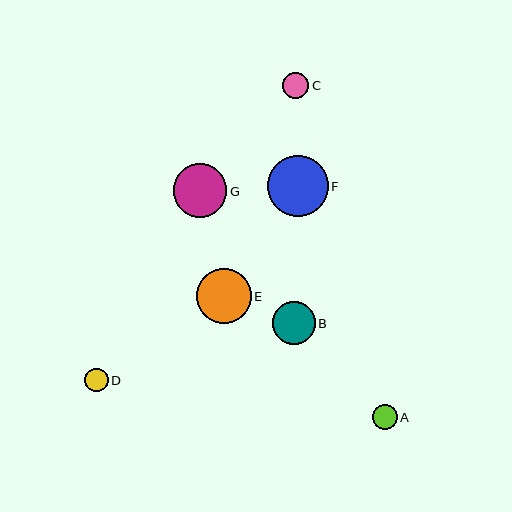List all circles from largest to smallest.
From largest to smallest: F, E, G, B, C, A, D.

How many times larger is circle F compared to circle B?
Circle F is approximately 1.4 times the size of circle B.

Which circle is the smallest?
Circle D is the smallest with a size of approximately 24 pixels.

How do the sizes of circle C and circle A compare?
Circle C and circle A are approximately the same size.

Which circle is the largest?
Circle F is the largest with a size of approximately 61 pixels.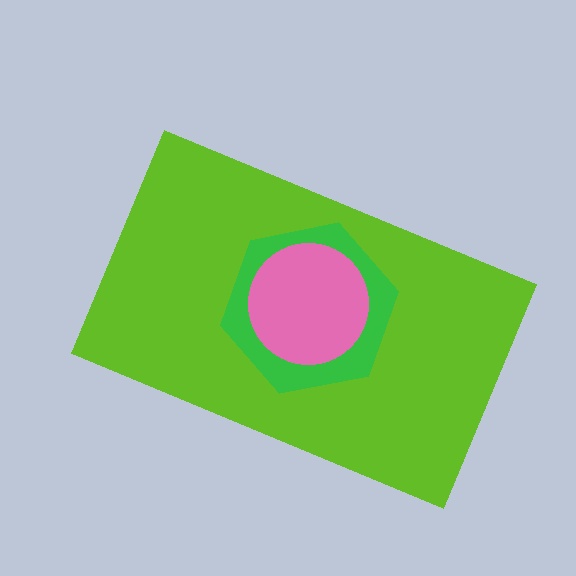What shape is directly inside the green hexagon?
The pink circle.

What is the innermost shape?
The pink circle.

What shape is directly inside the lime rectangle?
The green hexagon.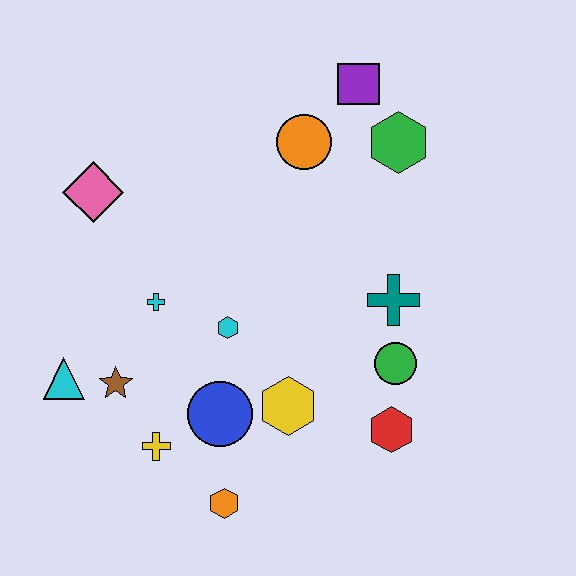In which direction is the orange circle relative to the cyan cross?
The orange circle is above the cyan cross.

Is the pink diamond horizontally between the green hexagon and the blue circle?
No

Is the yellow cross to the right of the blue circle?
No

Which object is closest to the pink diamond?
The cyan cross is closest to the pink diamond.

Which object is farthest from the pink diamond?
The red hexagon is farthest from the pink diamond.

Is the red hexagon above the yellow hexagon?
No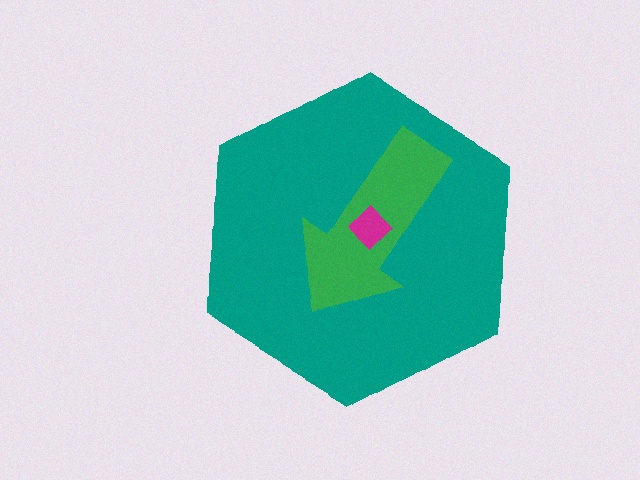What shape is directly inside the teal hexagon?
The green arrow.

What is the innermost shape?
The magenta diamond.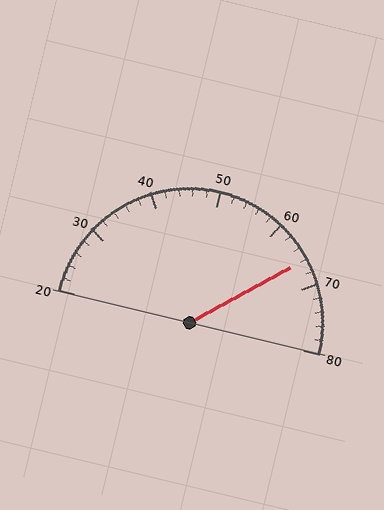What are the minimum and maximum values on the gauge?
The gauge ranges from 20 to 80.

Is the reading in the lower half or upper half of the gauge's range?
The reading is in the upper half of the range (20 to 80).